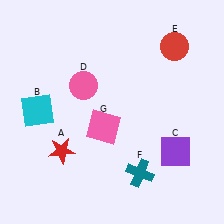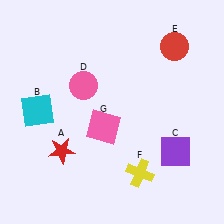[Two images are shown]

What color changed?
The cross (F) changed from teal in Image 1 to yellow in Image 2.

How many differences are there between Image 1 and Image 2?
There is 1 difference between the two images.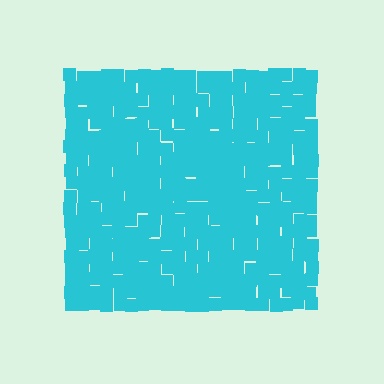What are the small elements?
The small elements are squares.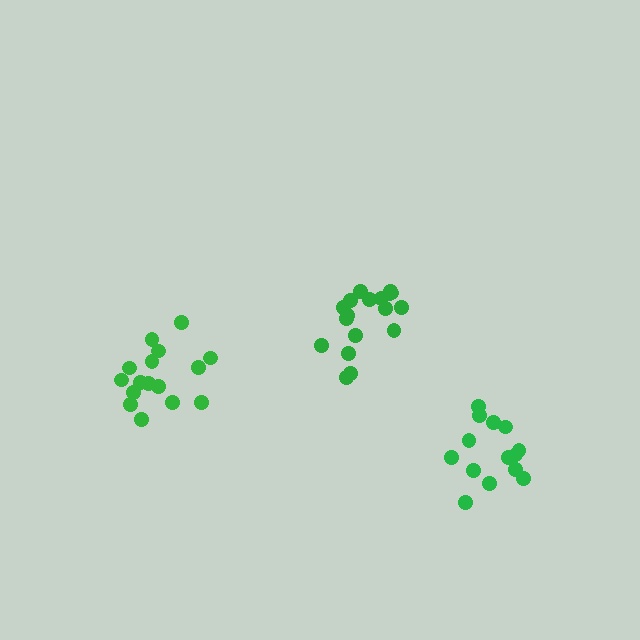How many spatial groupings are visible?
There are 3 spatial groupings.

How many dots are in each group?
Group 1: 18 dots, Group 2: 16 dots, Group 3: 14 dots (48 total).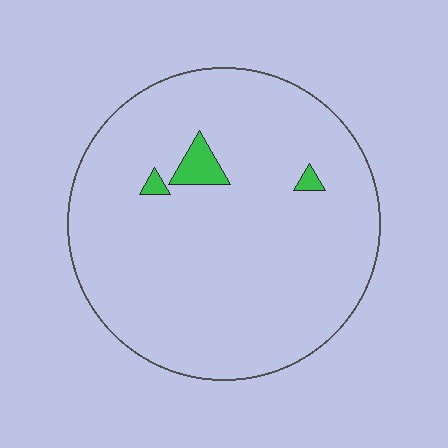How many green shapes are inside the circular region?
3.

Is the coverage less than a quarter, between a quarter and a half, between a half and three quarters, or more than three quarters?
Less than a quarter.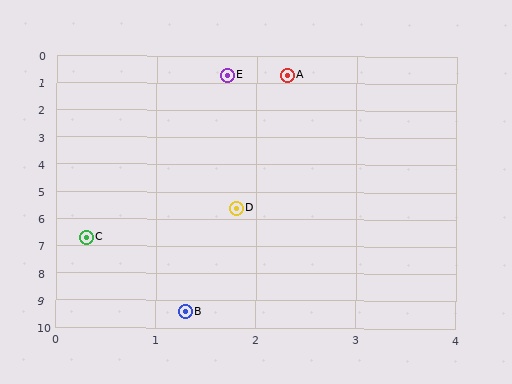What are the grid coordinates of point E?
Point E is at approximately (1.7, 0.7).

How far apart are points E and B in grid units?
Points E and B are about 8.7 grid units apart.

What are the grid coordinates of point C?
Point C is at approximately (0.3, 6.7).